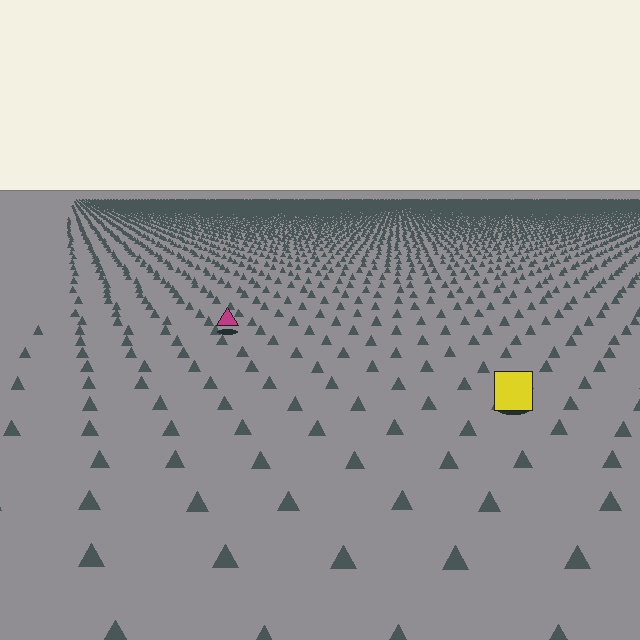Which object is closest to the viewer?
The yellow square is closest. The texture marks near it are larger and more spread out.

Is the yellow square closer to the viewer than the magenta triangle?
Yes. The yellow square is closer — you can tell from the texture gradient: the ground texture is coarser near it.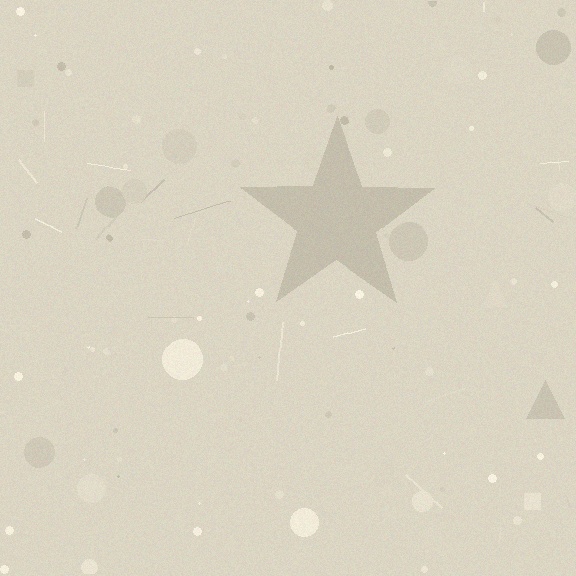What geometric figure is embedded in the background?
A star is embedded in the background.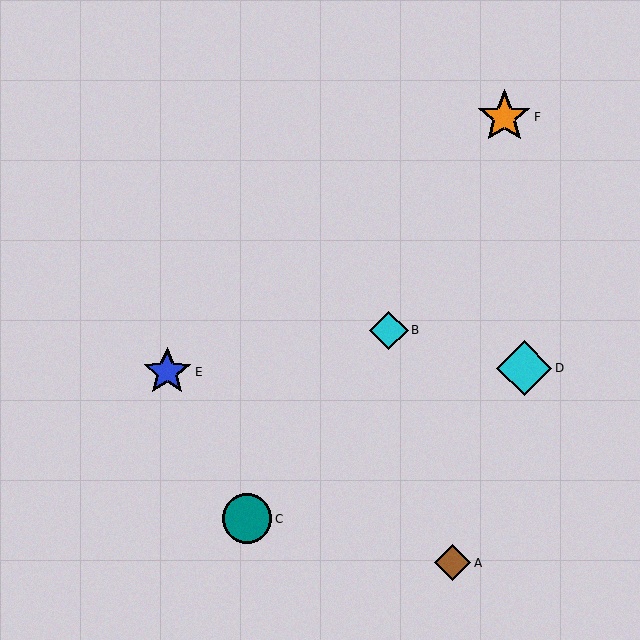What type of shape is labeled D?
Shape D is a cyan diamond.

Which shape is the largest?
The cyan diamond (labeled D) is the largest.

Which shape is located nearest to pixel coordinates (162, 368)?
The blue star (labeled E) at (167, 372) is nearest to that location.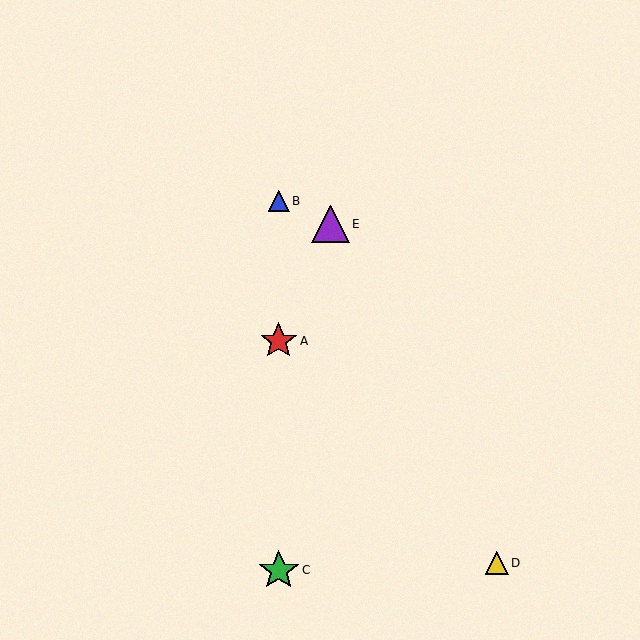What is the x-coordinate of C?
Object C is at x≈279.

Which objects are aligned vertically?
Objects A, B, C are aligned vertically.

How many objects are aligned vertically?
3 objects (A, B, C) are aligned vertically.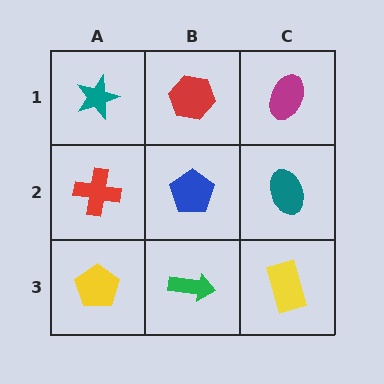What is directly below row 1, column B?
A blue pentagon.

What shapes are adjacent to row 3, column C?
A teal ellipse (row 2, column C), a green arrow (row 3, column B).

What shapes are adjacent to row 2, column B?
A red hexagon (row 1, column B), a green arrow (row 3, column B), a red cross (row 2, column A), a teal ellipse (row 2, column C).